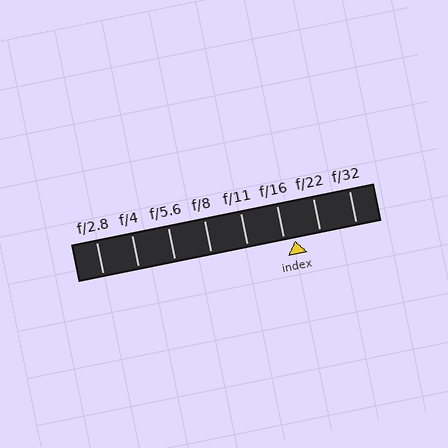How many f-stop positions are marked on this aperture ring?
There are 8 f-stop positions marked.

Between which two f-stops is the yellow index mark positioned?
The index mark is between f/16 and f/22.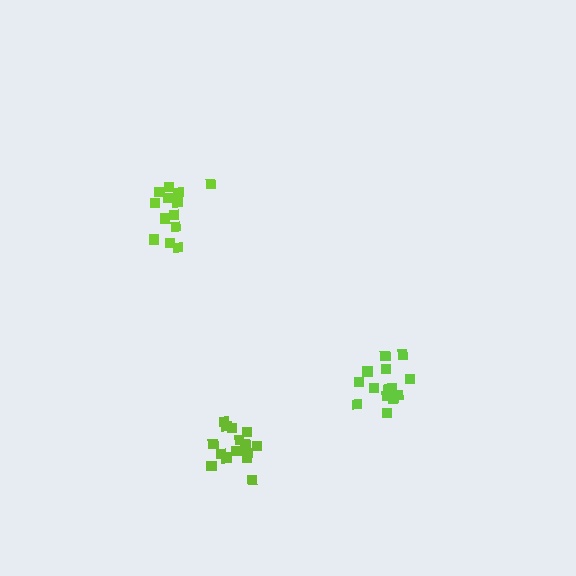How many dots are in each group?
Group 1: 15 dots, Group 2: 13 dots, Group 3: 15 dots (43 total).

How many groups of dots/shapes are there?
There are 3 groups.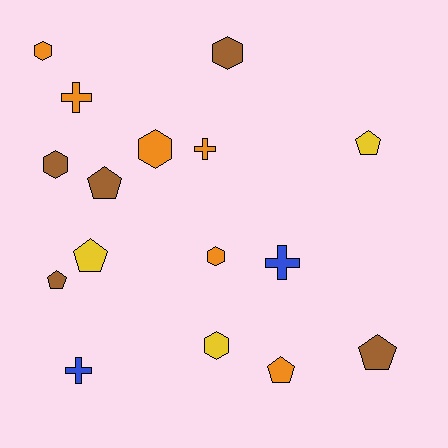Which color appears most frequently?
Orange, with 6 objects.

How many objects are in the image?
There are 16 objects.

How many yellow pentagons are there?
There are 2 yellow pentagons.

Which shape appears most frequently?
Hexagon, with 6 objects.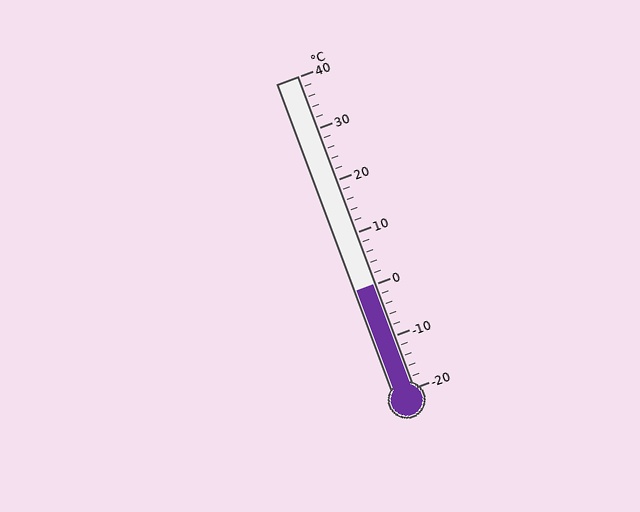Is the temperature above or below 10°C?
The temperature is below 10°C.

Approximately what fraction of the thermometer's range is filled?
The thermometer is filled to approximately 35% of its range.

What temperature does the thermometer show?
The thermometer shows approximately 0°C.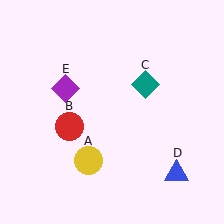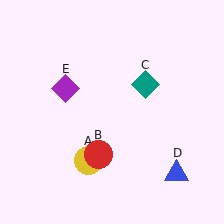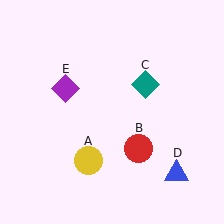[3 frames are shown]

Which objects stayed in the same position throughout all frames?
Yellow circle (object A) and teal diamond (object C) and blue triangle (object D) and purple diamond (object E) remained stationary.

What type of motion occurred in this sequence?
The red circle (object B) rotated counterclockwise around the center of the scene.